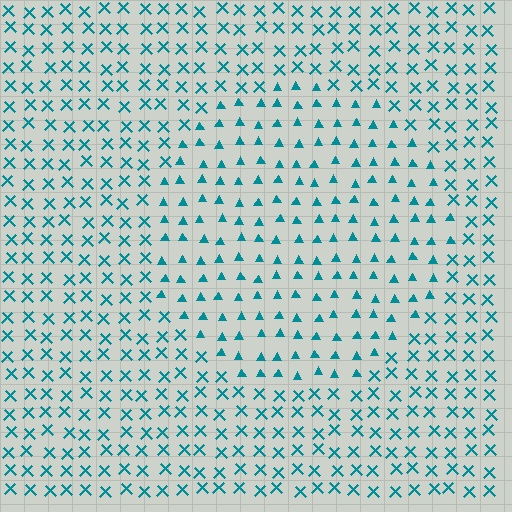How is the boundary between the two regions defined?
The boundary is defined by a change in element shape: triangles inside vs. X marks outside. All elements share the same color and spacing.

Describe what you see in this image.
The image is filled with small teal elements arranged in a uniform grid. A circle-shaped region contains triangles, while the surrounding area contains X marks. The boundary is defined purely by the change in element shape.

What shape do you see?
I see a circle.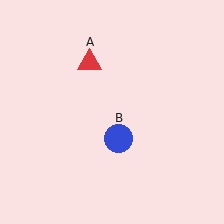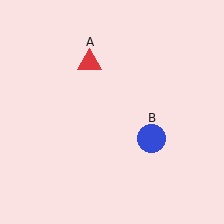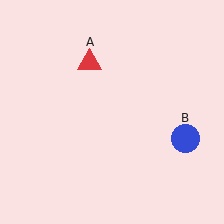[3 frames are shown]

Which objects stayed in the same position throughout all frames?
Red triangle (object A) remained stationary.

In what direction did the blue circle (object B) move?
The blue circle (object B) moved right.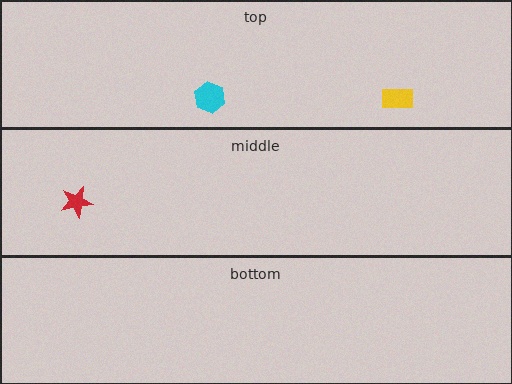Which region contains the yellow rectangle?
The top region.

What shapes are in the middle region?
The red star.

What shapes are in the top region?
The yellow rectangle, the cyan hexagon.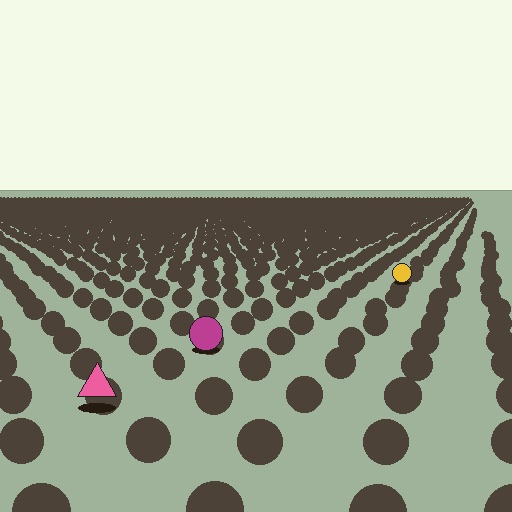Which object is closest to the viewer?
The pink triangle is closest. The texture marks near it are larger and more spread out.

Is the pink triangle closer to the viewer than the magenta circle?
Yes. The pink triangle is closer — you can tell from the texture gradient: the ground texture is coarser near it.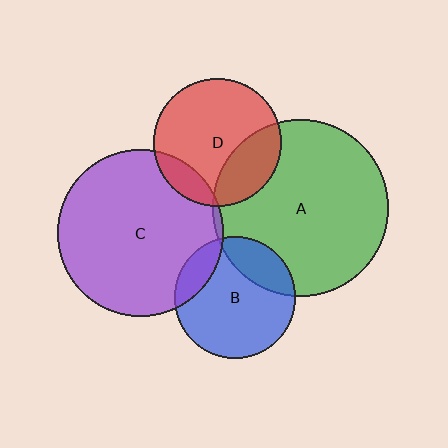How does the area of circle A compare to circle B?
Approximately 2.1 times.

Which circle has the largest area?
Circle A (green).